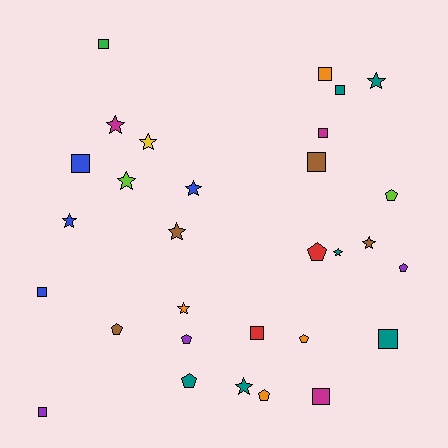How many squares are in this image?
There are 11 squares.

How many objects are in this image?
There are 30 objects.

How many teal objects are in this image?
There are 6 teal objects.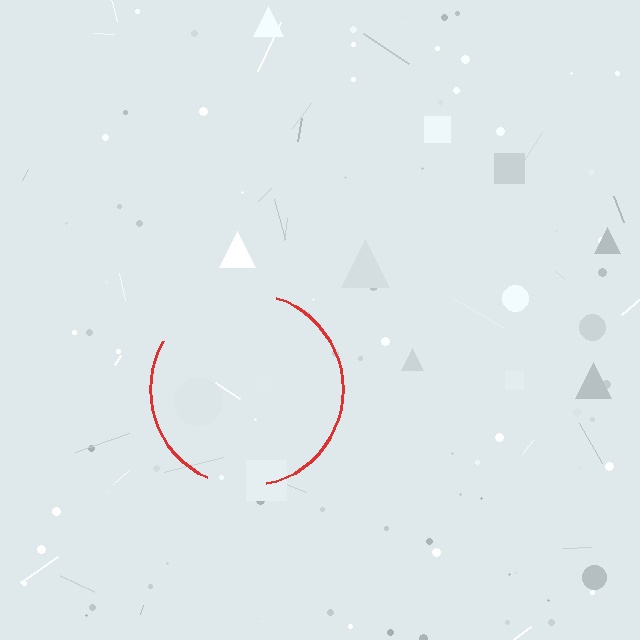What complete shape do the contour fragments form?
The contour fragments form a circle.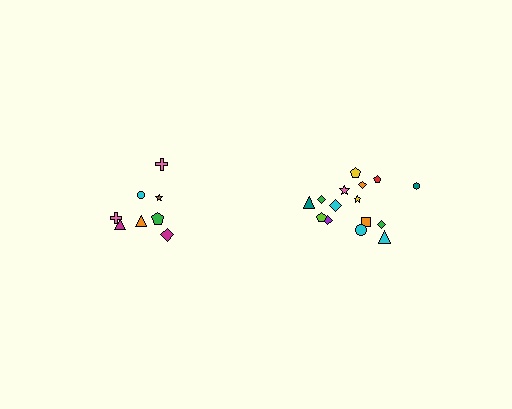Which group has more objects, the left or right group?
The right group.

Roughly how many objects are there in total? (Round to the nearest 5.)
Roughly 25 objects in total.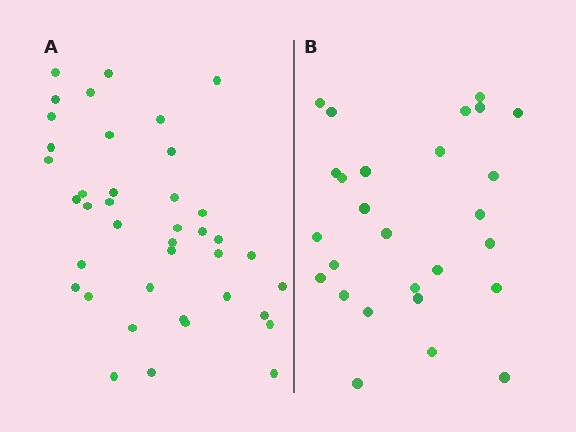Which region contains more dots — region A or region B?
Region A (the left region) has more dots.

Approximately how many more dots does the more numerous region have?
Region A has approximately 15 more dots than region B.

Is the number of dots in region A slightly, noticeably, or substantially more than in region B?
Region A has substantially more. The ratio is roughly 1.5 to 1.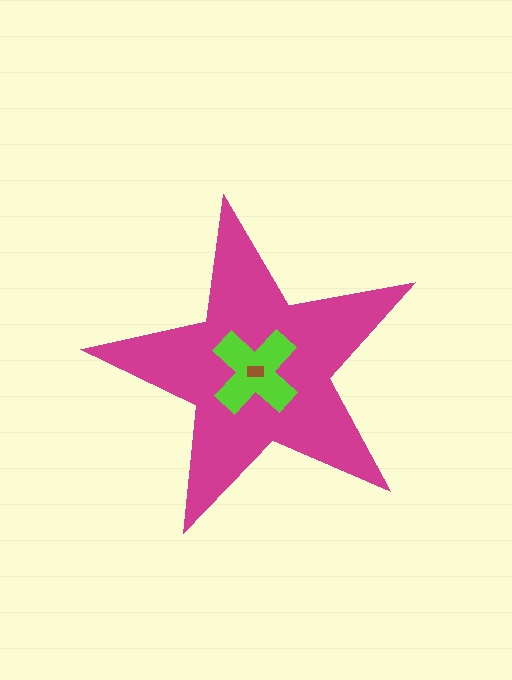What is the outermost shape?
The magenta star.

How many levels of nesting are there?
3.